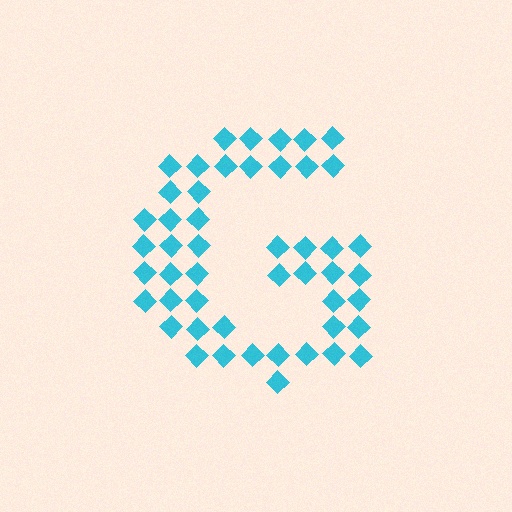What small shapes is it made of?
It is made of small diamonds.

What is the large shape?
The large shape is the letter G.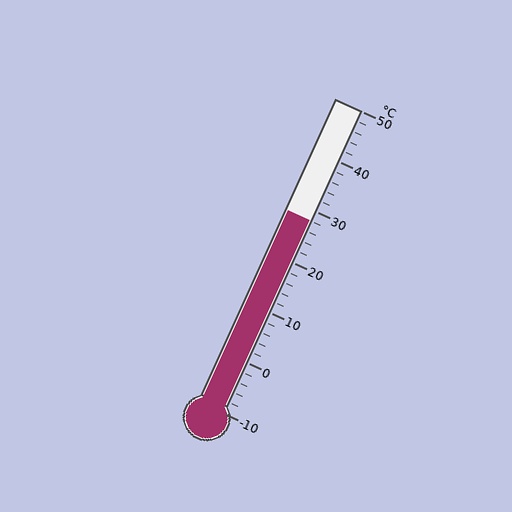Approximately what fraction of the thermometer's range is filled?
The thermometer is filled to approximately 65% of its range.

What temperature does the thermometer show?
The thermometer shows approximately 28°C.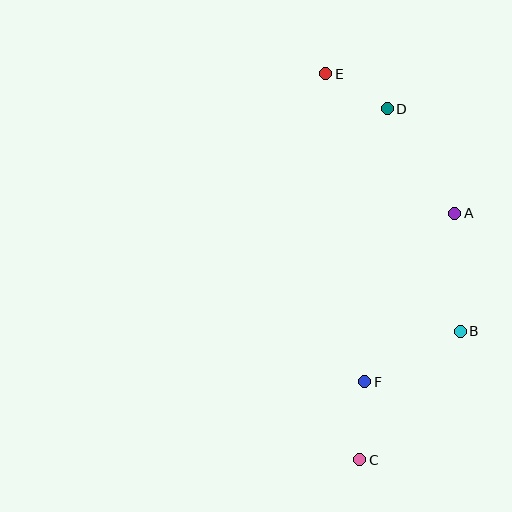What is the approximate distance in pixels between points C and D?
The distance between C and D is approximately 352 pixels.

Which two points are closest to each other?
Points D and E are closest to each other.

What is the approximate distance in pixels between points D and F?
The distance between D and F is approximately 274 pixels.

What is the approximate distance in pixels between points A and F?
The distance between A and F is approximately 191 pixels.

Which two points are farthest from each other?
Points C and E are farthest from each other.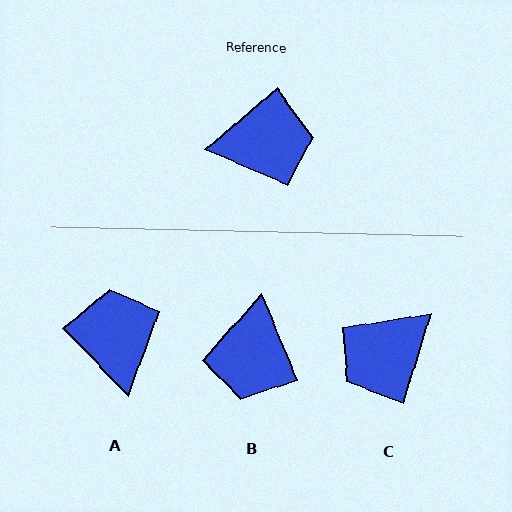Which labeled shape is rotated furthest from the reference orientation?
C, about 147 degrees away.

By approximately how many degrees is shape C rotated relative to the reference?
Approximately 147 degrees clockwise.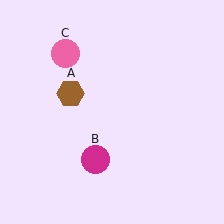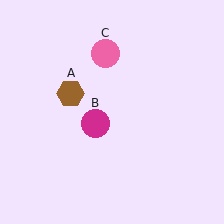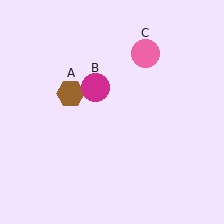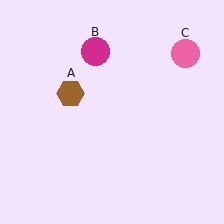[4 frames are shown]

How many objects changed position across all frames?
2 objects changed position: magenta circle (object B), pink circle (object C).